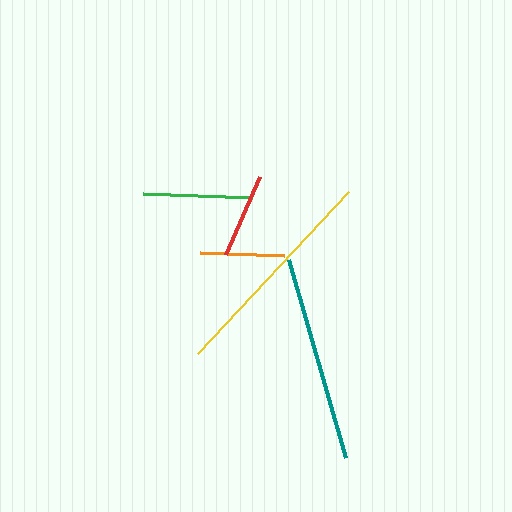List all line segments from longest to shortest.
From longest to shortest: yellow, teal, green, red, orange.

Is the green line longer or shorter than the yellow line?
The yellow line is longer than the green line.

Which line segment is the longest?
The yellow line is the longest at approximately 221 pixels.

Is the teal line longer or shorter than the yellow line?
The yellow line is longer than the teal line.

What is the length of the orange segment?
The orange segment is approximately 84 pixels long.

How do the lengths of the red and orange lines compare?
The red and orange lines are approximately the same length.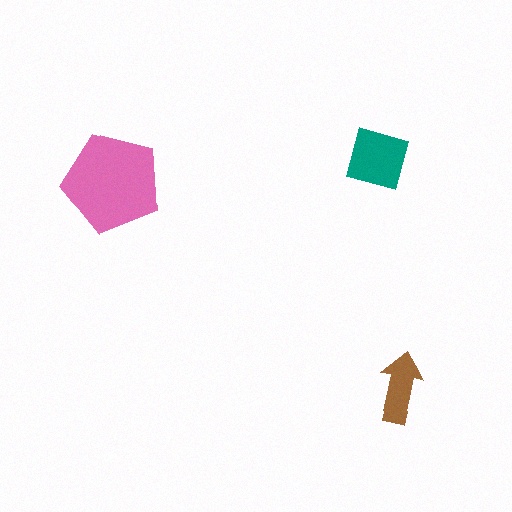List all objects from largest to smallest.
The pink pentagon, the teal diamond, the brown arrow.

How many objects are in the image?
There are 3 objects in the image.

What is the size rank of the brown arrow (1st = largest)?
3rd.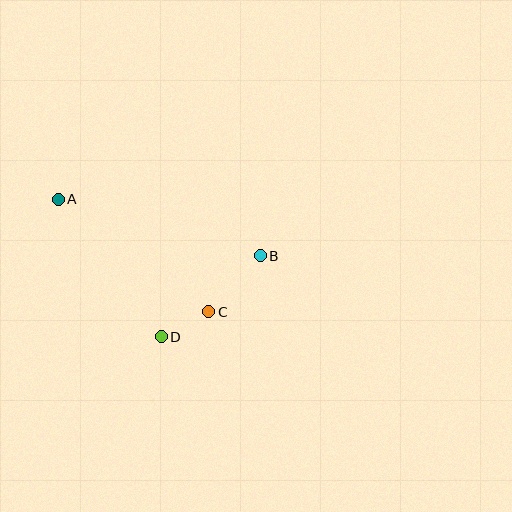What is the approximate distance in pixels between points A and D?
The distance between A and D is approximately 172 pixels.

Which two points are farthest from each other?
Points A and B are farthest from each other.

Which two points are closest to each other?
Points C and D are closest to each other.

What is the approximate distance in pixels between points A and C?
The distance between A and C is approximately 188 pixels.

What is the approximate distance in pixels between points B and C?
The distance between B and C is approximately 76 pixels.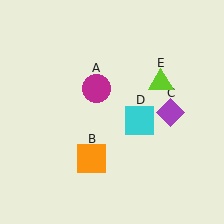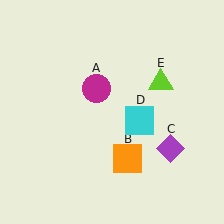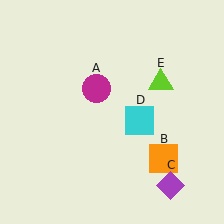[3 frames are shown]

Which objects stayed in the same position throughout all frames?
Magenta circle (object A) and cyan square (object D) and lime triangle (object E) remained stationary.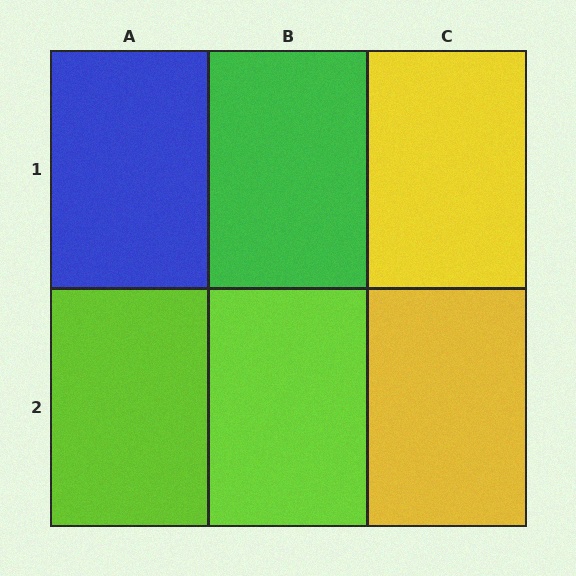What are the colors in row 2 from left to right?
Lime, lime, yellow.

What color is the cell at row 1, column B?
Green.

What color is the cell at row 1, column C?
Yellow.